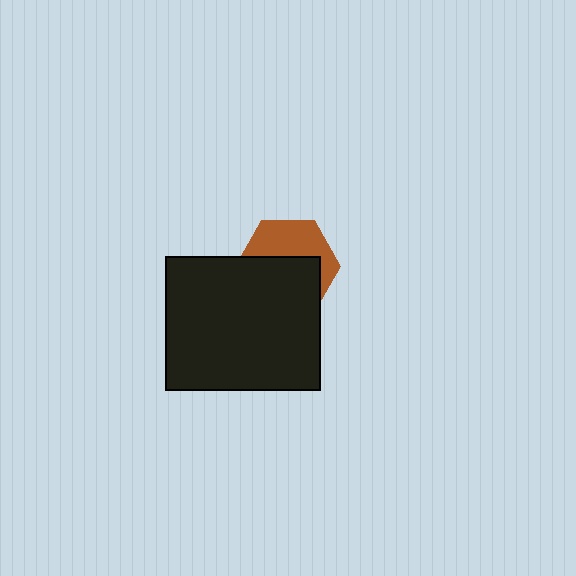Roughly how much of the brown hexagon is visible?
A small part of it is visible (roughly 43%).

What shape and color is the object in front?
The object in front is a black rectangle.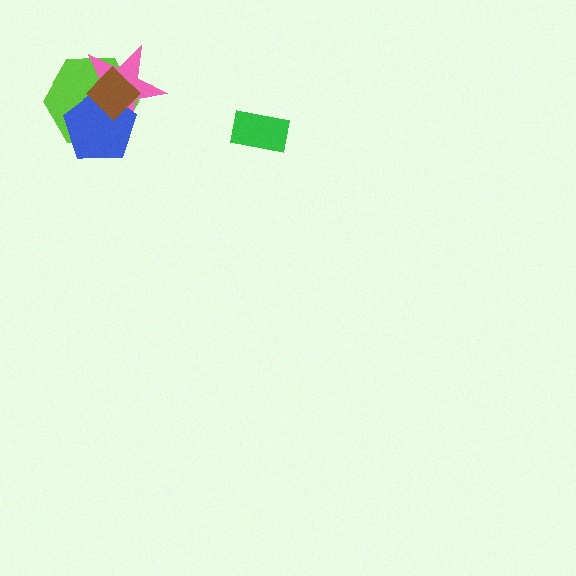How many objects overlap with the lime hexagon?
3 objects overlap with the lime hexagon.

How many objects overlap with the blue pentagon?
3 objects overlap with the blue pentagon.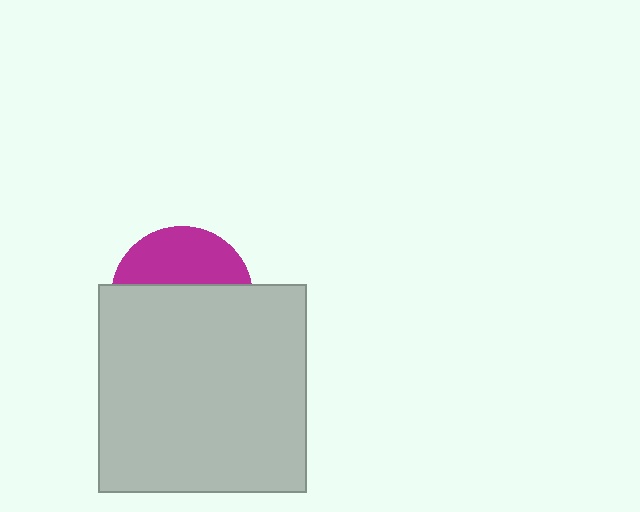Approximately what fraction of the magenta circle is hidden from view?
Roughly 62% of the magenta circle is hidden behind the light gray square.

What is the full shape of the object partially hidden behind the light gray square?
The partially hidden object is a magenta circle.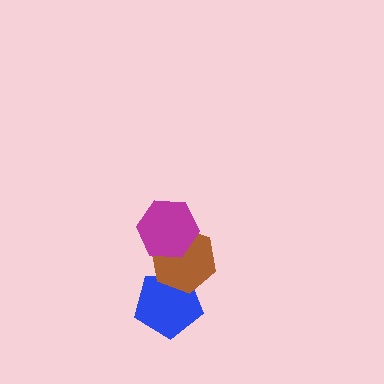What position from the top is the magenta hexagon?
The magenta hexagon is 1st from the top.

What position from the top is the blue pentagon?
The blue pentagon is 3rd from the top.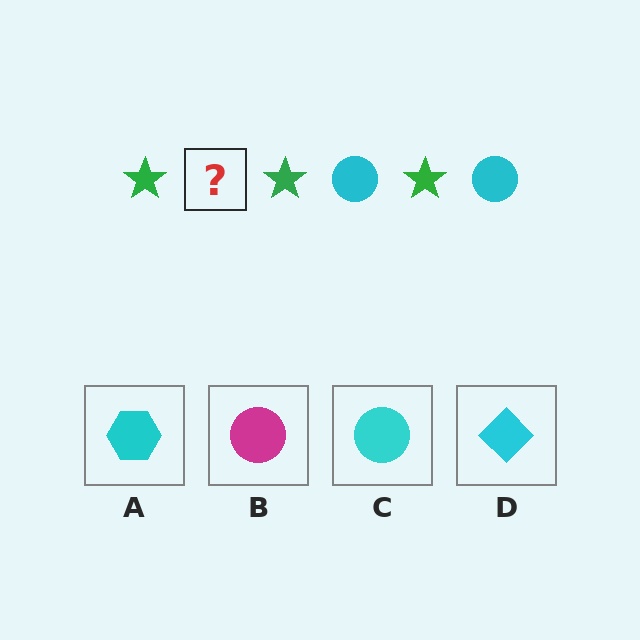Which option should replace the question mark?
Option C.